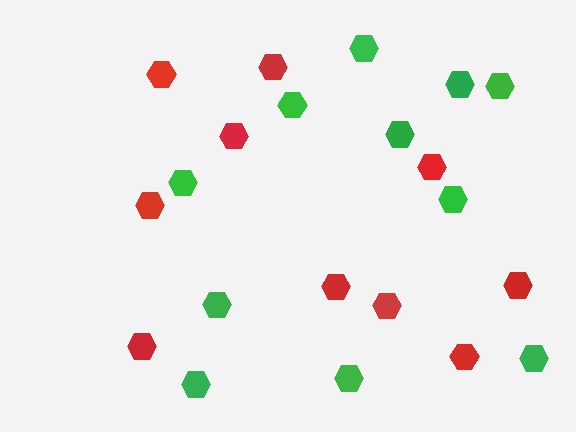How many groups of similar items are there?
There are 2 groups: one group of red hexagons (10) and one group of green hexagons (11).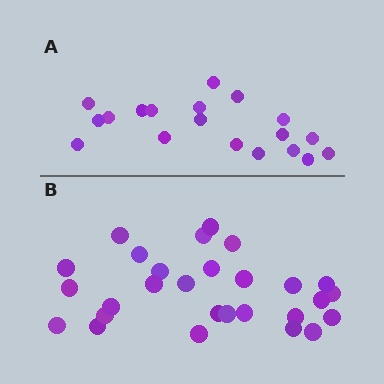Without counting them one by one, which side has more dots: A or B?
Region B (the bottom region) has more dots.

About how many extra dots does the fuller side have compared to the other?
Region B has roughly 8 or so more dots than region A.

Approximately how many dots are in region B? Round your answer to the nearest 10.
About 30 dots. (The exact count is 28, which rounds to 30.)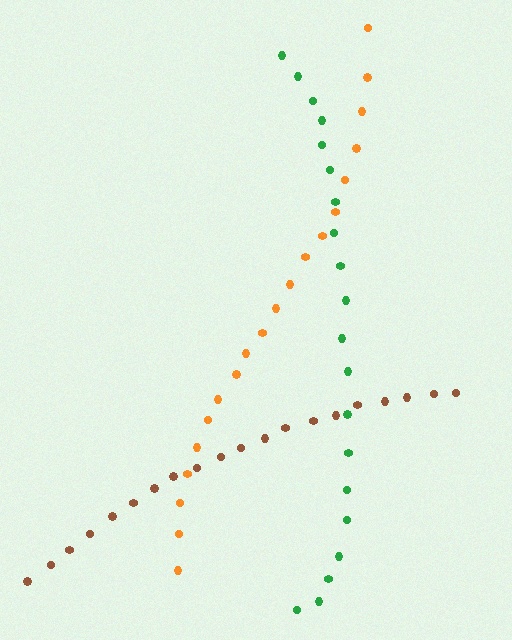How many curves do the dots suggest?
There are 3 distinct paths.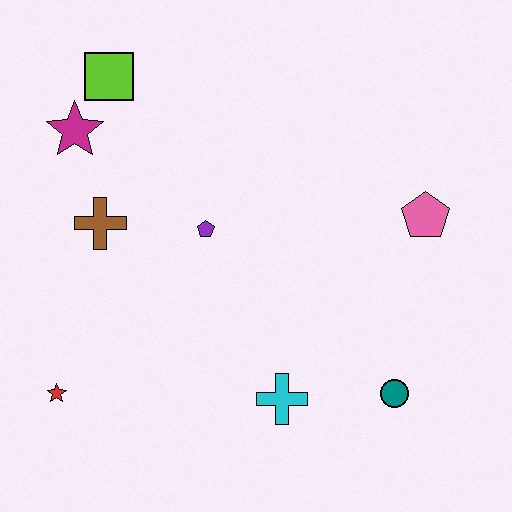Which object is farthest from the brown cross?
The teal circle is farthest from the brown cross.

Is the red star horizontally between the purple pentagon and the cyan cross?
No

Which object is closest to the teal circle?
The cyan cross is closest to the teal circle.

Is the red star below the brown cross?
Yes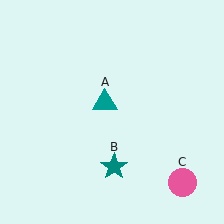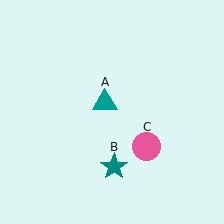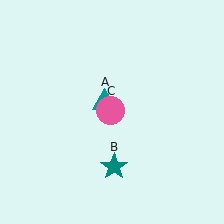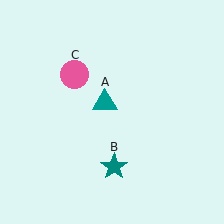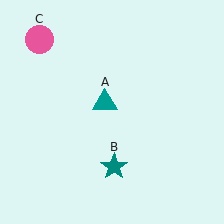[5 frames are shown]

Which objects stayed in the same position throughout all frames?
Teal triangle (object A) and teal star (object B) remained stationary.